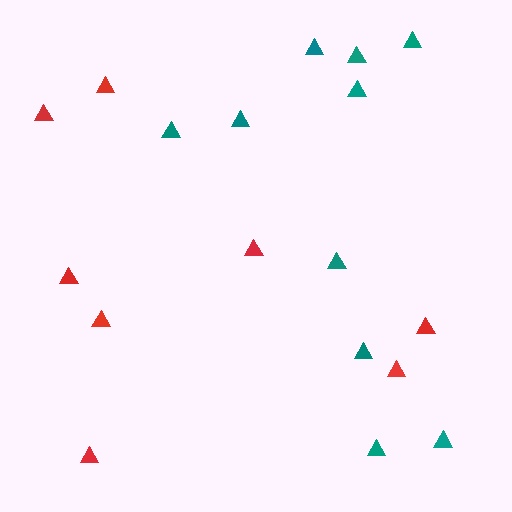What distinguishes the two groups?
There are 2 groups: one group of red triangles (8) and one group of teal triangles (10).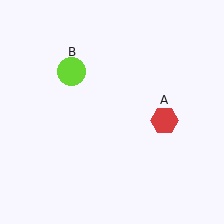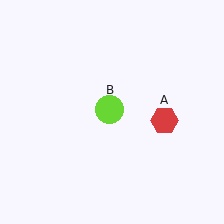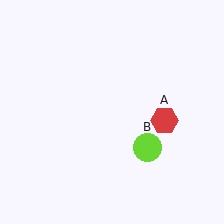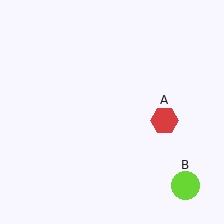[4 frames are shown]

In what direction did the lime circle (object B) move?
The lime circle (object B) moved down and to the right.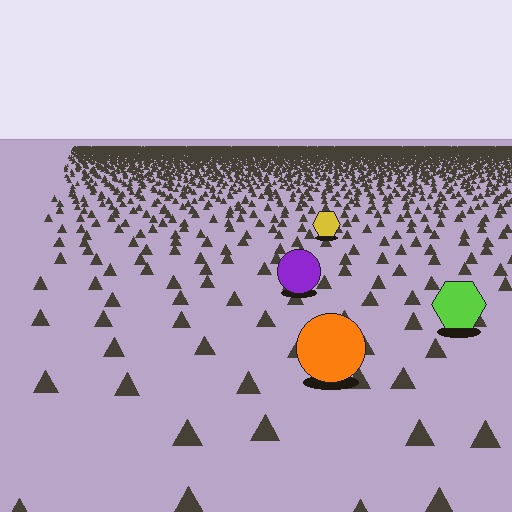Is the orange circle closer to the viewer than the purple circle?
Yes. The orange circle is closer — you can tell from the texture gradient: the ground texture is coarser near it.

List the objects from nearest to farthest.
From nearest to farthest: the orange circle, the lime hexagon, the purple circle, the yellow hexagon.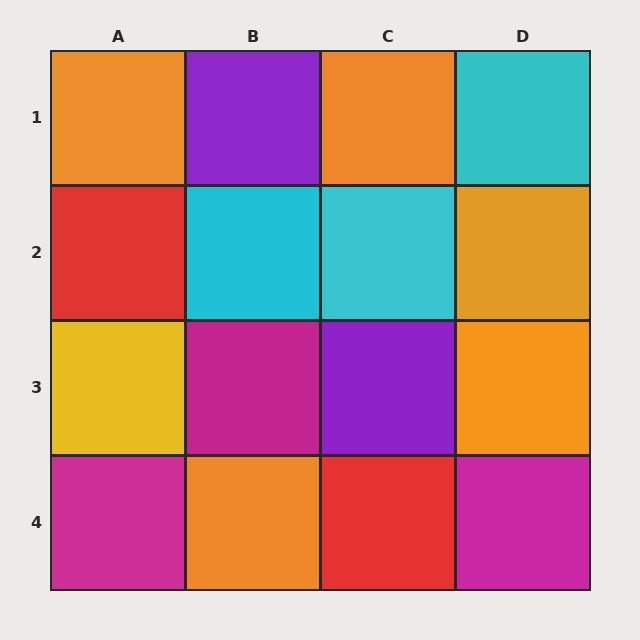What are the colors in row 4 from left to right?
Magenta, orange, red, magenta.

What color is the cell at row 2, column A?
Red.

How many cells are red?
2 cells are red.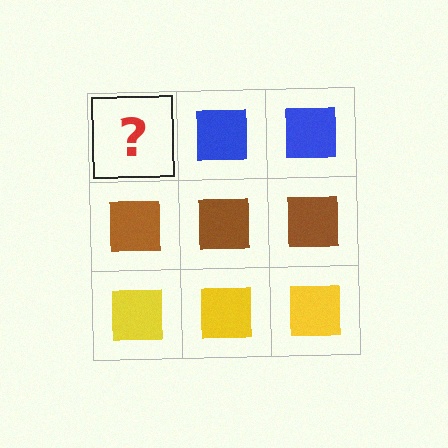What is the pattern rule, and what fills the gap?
The rule is that each row has a consistent color. The gap should be filled with a blue square.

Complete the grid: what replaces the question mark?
The question mark should be replaced with a blue square.